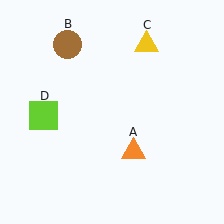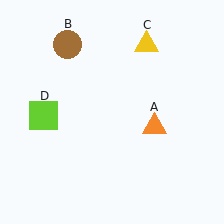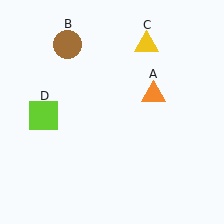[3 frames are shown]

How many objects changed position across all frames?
1 object changed position: orange triangle (object A).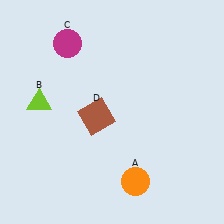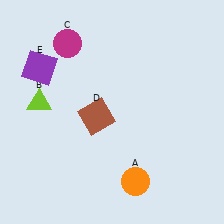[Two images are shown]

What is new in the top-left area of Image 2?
A purple square (E) was added in the top-left area of Image 2.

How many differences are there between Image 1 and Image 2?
There is 1 difference between the two images.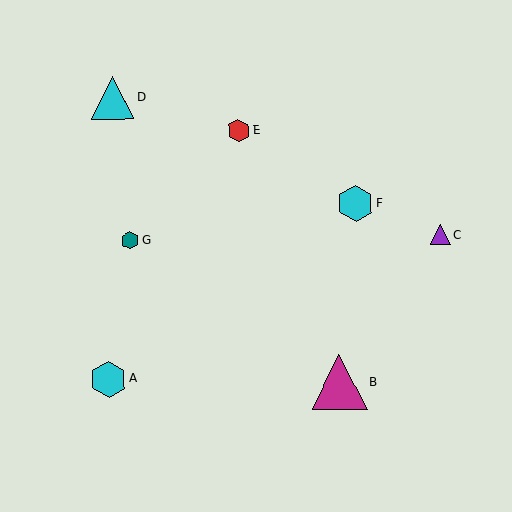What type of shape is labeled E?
Shape E is a red hexagon.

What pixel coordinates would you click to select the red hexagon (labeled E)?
Click at (239, 131) to select the red hexagon E.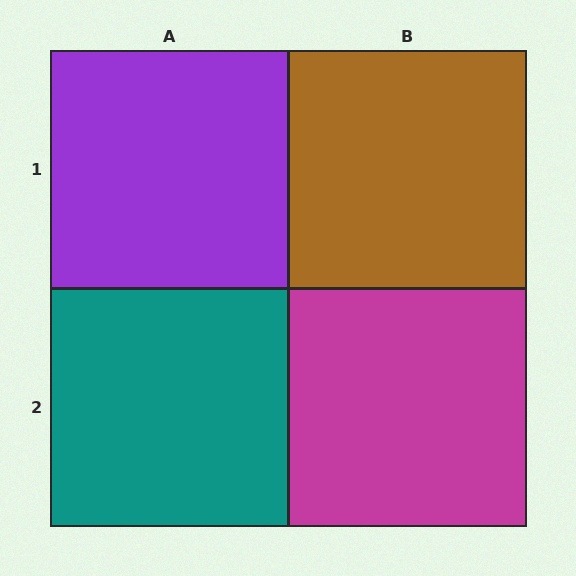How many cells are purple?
1 cell is purple.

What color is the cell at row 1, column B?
Brown.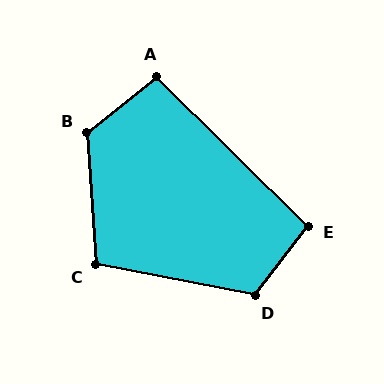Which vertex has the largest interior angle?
B, at approximately 125 degrees.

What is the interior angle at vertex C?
Approximately 105 degrees (obtuse).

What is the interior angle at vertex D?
Approximately 117 degrees (obtuse).